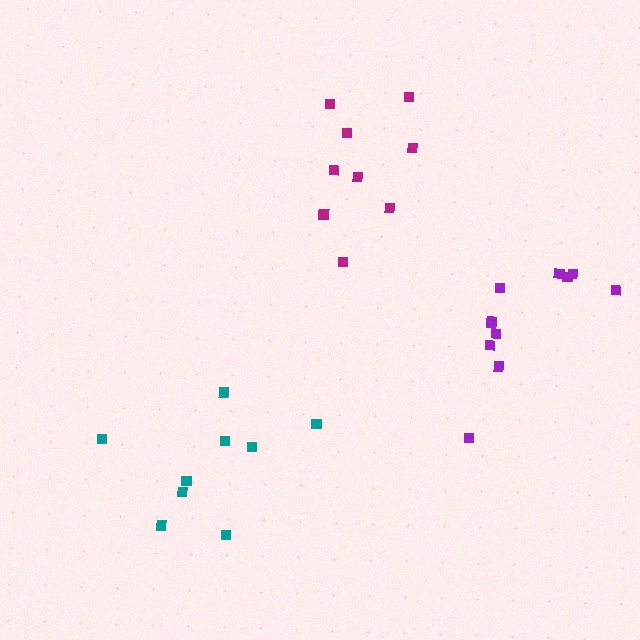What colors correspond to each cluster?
The clusters are colored: magenta, teal, purple.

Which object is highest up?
The magenta cluster is topmost.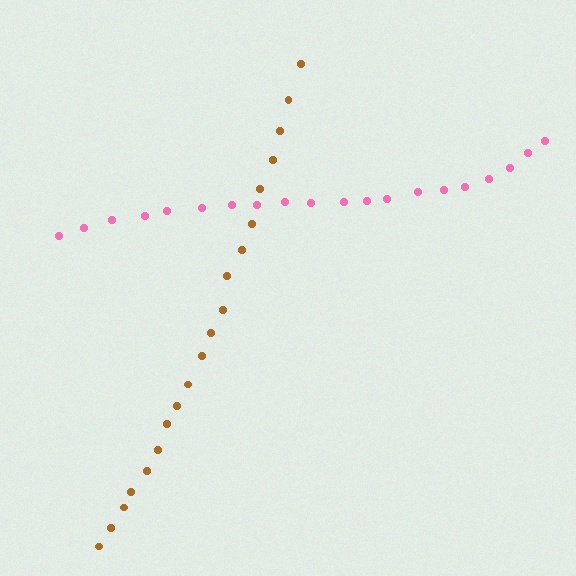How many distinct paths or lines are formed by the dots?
There are 2 distinct paths.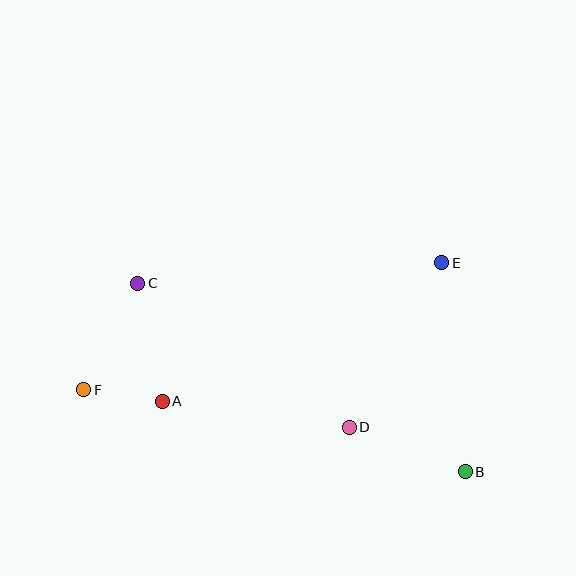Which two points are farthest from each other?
Points B and F are farthest from each other.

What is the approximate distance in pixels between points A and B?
The distance between A and B is approximately 311 pixels.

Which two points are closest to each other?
Points A and F are closest to each other.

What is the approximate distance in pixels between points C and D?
The distance between C and D is approximately 256 pixels.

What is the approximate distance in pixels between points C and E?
The distance between C and E is approximately 304 pixels.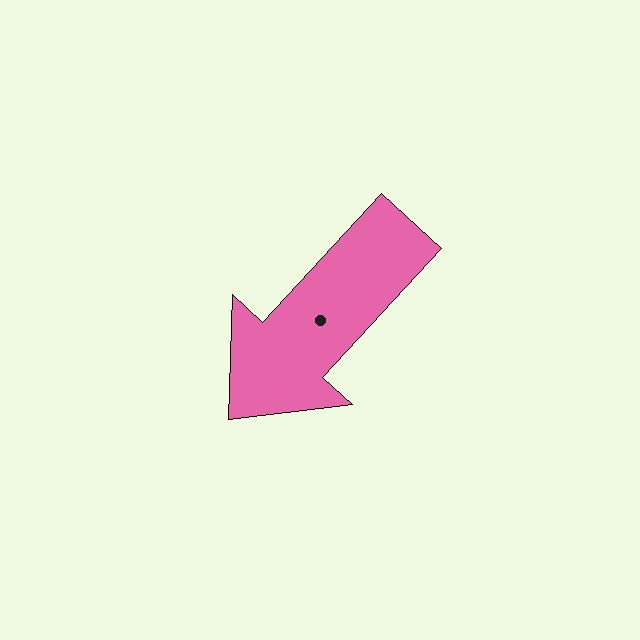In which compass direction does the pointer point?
Southwest.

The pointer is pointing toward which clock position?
Roughly 7 o'clock.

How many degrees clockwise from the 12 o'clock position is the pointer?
Approximately 223 degrees.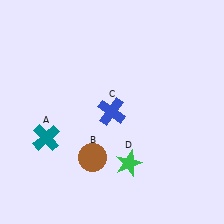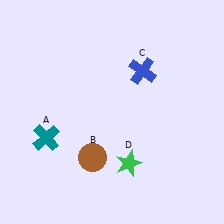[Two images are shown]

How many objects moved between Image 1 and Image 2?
1 object moved between the two images.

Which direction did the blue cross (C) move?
The blue cross (C) moved up.